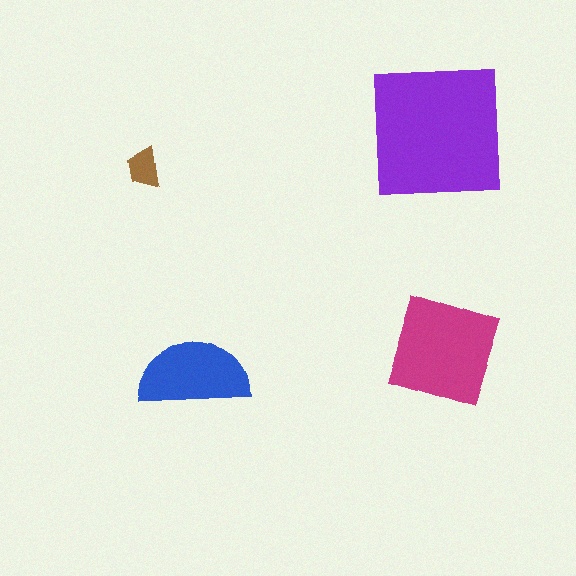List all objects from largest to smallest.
The purple square, the magenta diamond, the blue semicircle, the brown trapezoid.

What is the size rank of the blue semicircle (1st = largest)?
3rd.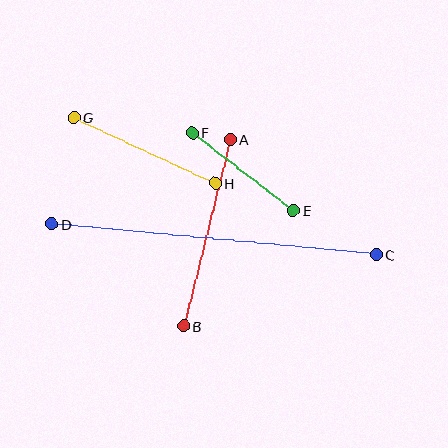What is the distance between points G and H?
The distance is approximately 156 pixels.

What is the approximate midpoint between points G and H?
The midpoint is at approximately (144, 150) pixels.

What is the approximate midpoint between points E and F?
The midpoint is at approximately (243, 172) pixels.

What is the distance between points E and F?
The distance is approximately 127 pixels.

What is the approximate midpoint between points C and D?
The midpoint is at approximately (214, 239) pixels.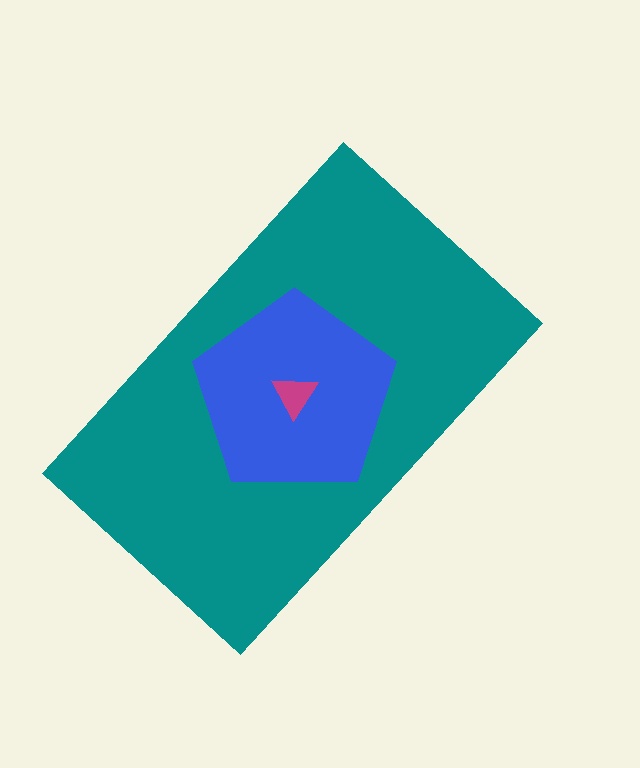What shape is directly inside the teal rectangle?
The blue pentagon.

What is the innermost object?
The magenta triangle.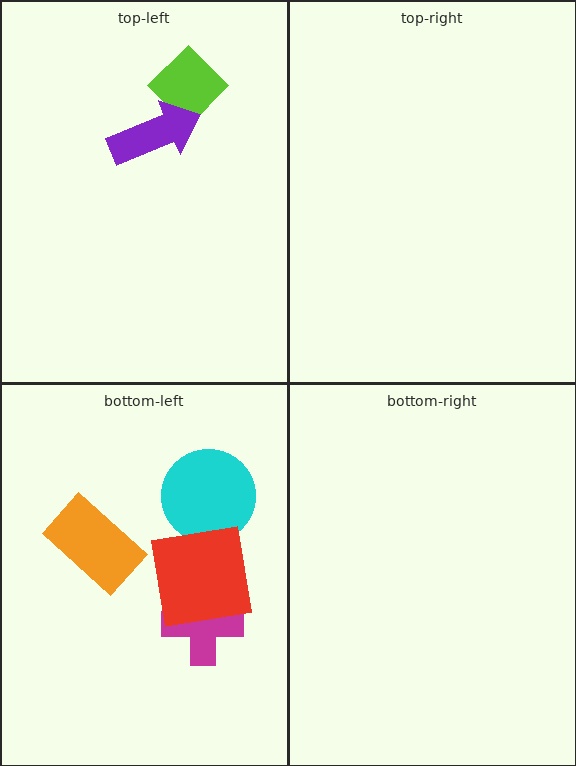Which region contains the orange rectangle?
The bottom-left region.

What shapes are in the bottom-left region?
The cyan circle, the magenta cross, the orange rectangle, the red square.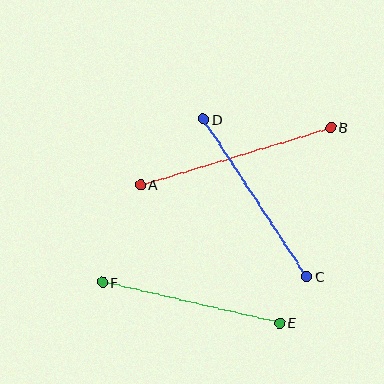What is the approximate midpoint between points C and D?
The midpoint is at approximately (255, 198) pixels.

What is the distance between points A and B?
The distance is approximately 198 pixels.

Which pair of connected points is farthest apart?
Points A and B are farthest apart.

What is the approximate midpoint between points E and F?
The midpoint is at approximately (191, 303) pixels.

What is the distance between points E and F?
The distance is approximately 182 pixels.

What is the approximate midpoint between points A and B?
The midpoint is at approximately (236, 156) pixels.